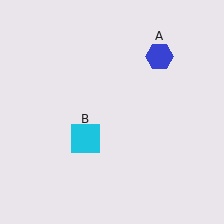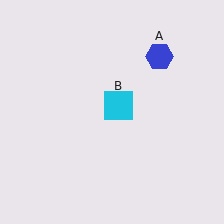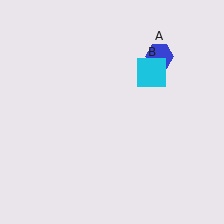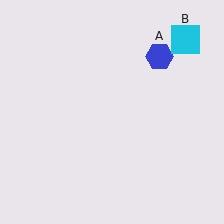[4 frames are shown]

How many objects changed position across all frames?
1 object changed position: cyan square (object B).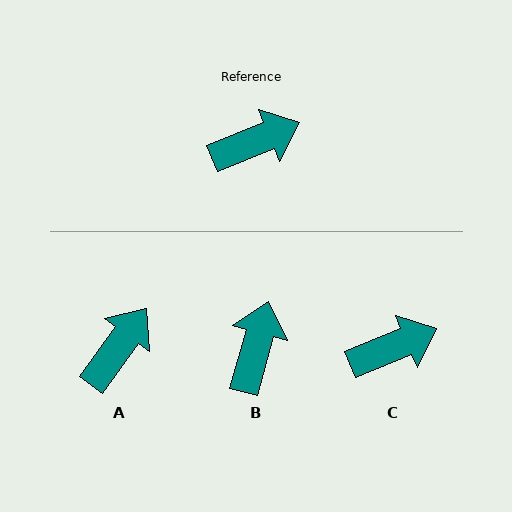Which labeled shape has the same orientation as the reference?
C.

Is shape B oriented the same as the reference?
No, it is off by about 52 degrees.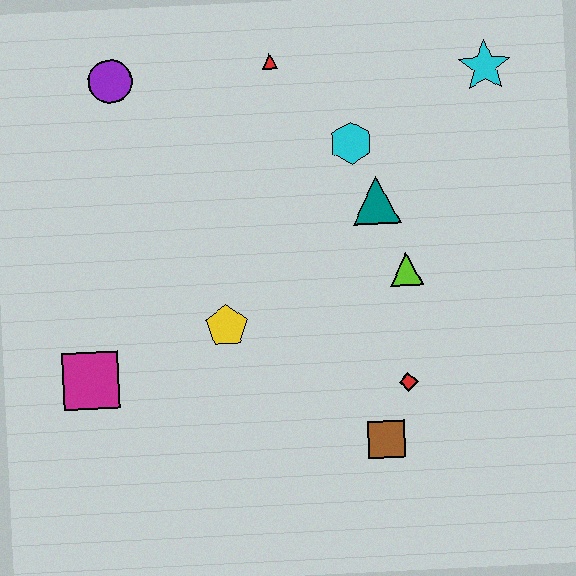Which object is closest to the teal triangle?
The cyan hexagon is closest to the teal triangle.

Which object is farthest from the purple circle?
The brown square is farthest from the purple circle.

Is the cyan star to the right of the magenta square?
Yes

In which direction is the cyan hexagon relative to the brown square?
The cyan hexagon is above the brown square.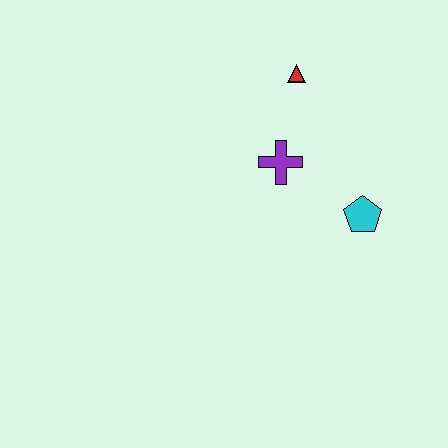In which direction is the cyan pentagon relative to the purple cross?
The cyan pentagon is to the right of the purple cross.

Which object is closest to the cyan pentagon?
The purple cross is closest to the cyan pentagon.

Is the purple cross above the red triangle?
No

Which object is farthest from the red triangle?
The cyan pentagon is farthest from the red triangle.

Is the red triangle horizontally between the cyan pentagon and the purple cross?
Yes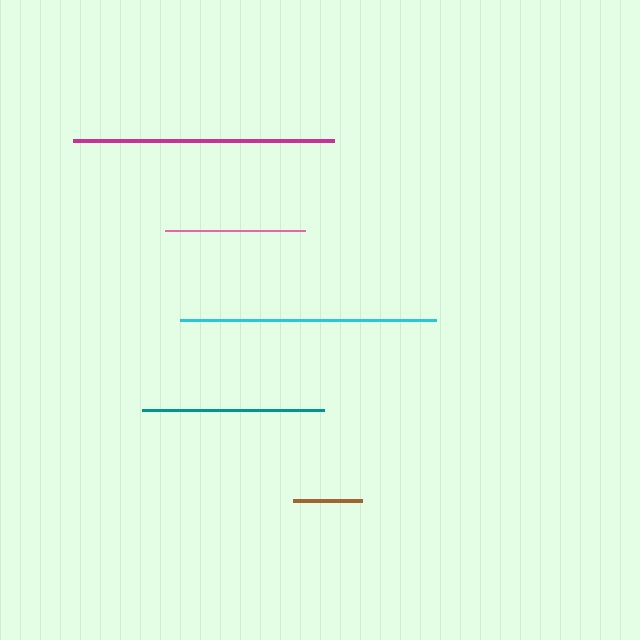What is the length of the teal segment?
The teal segment is approximately 182 pixels long.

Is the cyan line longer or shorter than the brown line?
The cyan line is longer than the brown line.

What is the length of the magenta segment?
The magenta segment is approximately 260 pixels long.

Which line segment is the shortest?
The brown line is the shortest at approximately 69 pixels.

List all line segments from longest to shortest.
From longest to shortest: magenta, cyan, teal, pink, brown.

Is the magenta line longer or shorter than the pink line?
The magenta line is longer than the pink line.